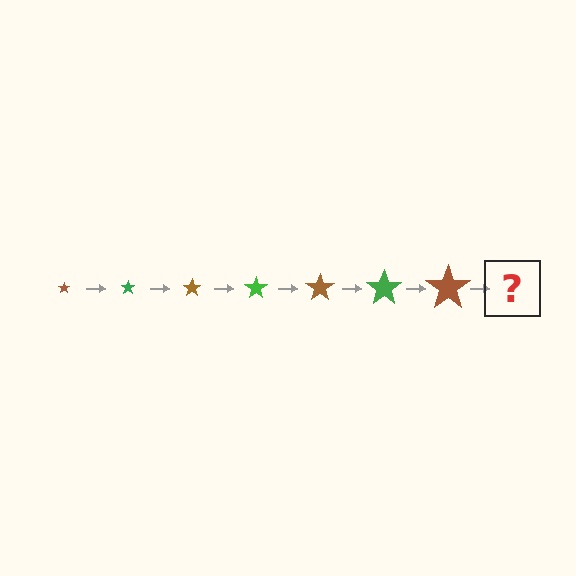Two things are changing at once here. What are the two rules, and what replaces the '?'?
The two rules are that the star grows larger each step and the color cycles through brown and green. The '?' should be a green star, larger than the previous one.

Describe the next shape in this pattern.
It should be a green star, larger than the previous one.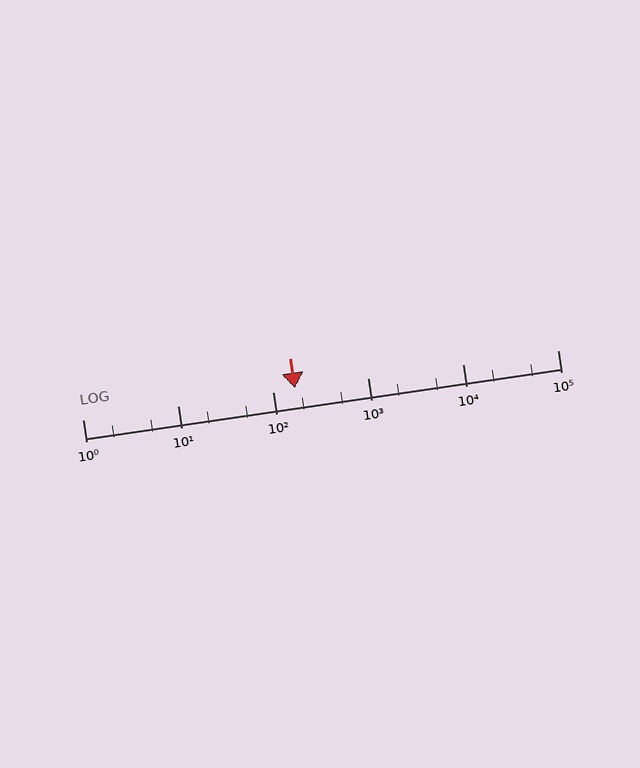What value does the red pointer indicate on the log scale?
The pointer indicates approximately 170.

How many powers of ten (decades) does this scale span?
The scale spans 5 decades, from 1 to 100000.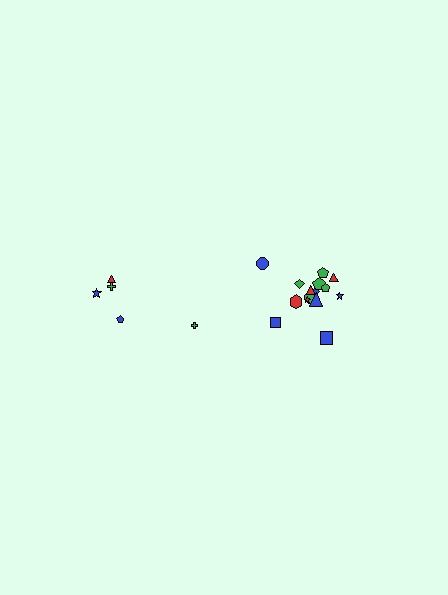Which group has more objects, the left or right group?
The right group.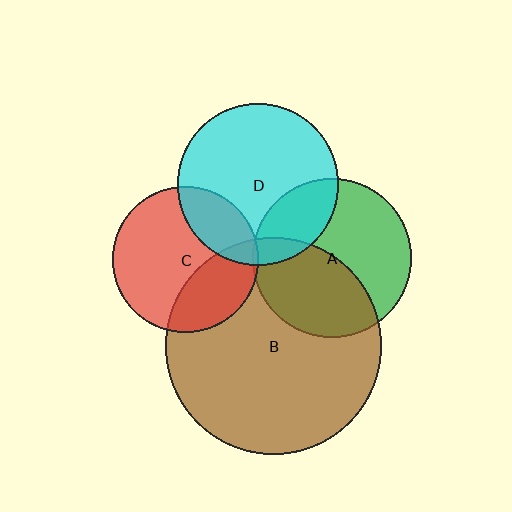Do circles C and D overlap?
Yes.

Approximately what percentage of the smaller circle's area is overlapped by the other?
Approximately 25%.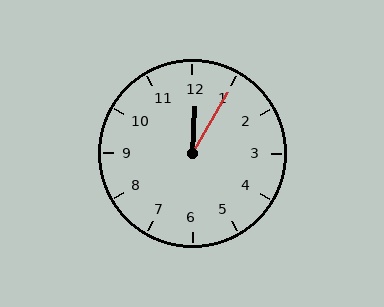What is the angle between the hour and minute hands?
Approximately 28 degrees.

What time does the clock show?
12:05.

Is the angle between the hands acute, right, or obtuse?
It is acute.